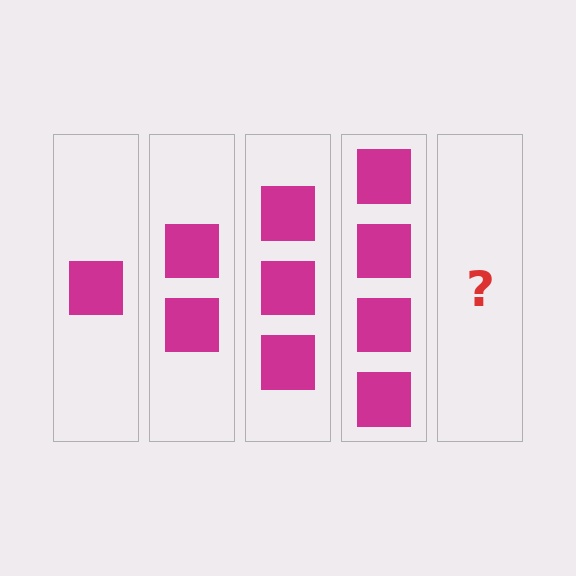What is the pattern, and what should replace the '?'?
The pattern is that each step adds one more square. The '?' should be 5 squares.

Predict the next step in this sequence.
The next step is 5 squares.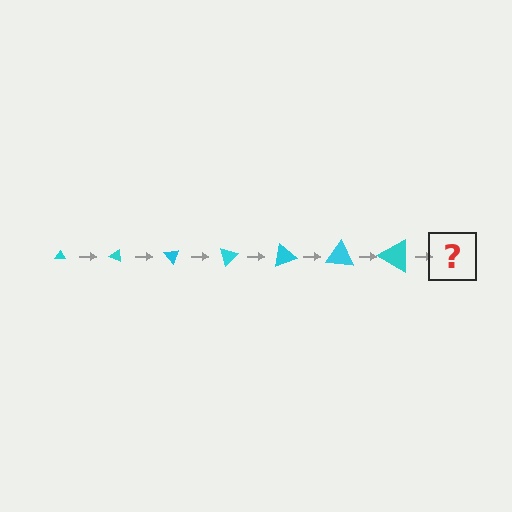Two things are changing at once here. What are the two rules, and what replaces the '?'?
The two rules are that the triangle grows larger each step and it rotates 25 degrees each step. The '?' should be a triangle, larger than the previous one and rotated 175 degrees from the start.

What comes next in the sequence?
The next element should be a triangle, larger than the previous one and rotated 175 degrees from the start.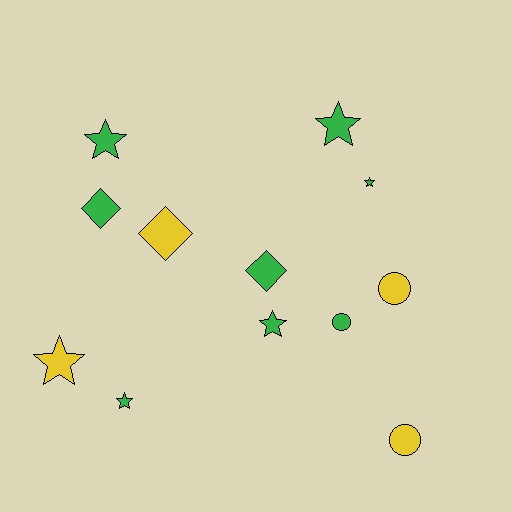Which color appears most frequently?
Green, with 8 objects.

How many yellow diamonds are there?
There is 1 yellow diamond.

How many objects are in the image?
There are 12 objects.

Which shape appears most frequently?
Star, with 6 objects.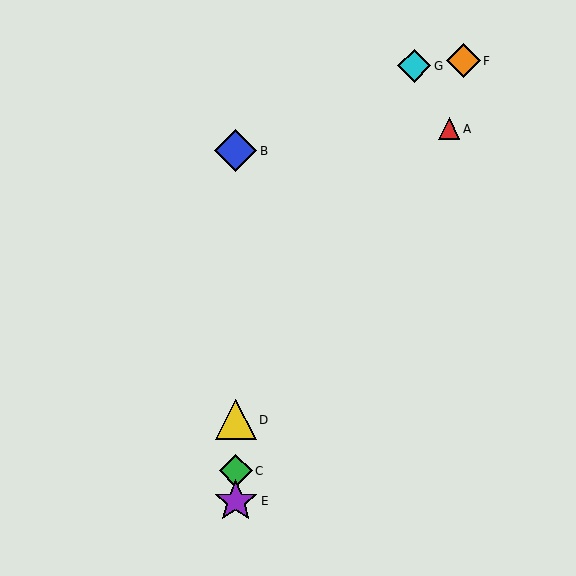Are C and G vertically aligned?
No, C is at x≈236 and G is at x≈414.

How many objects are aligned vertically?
4 objects (B, C, D, E) are aligned vertically.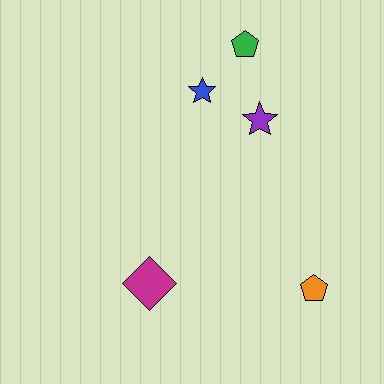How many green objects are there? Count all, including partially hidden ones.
There is 1 green object.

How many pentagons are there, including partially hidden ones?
There are 2 pentagons.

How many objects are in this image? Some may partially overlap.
There are 5 objects.